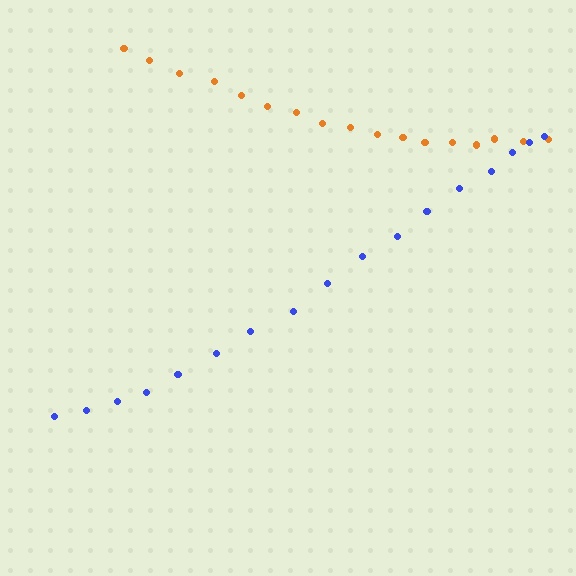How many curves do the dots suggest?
There are 2 distinct paths.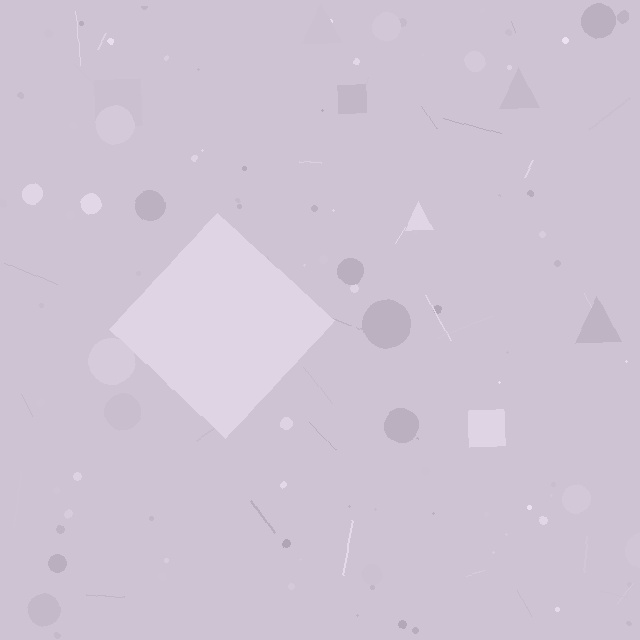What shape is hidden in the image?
A diamond is hidden in the image.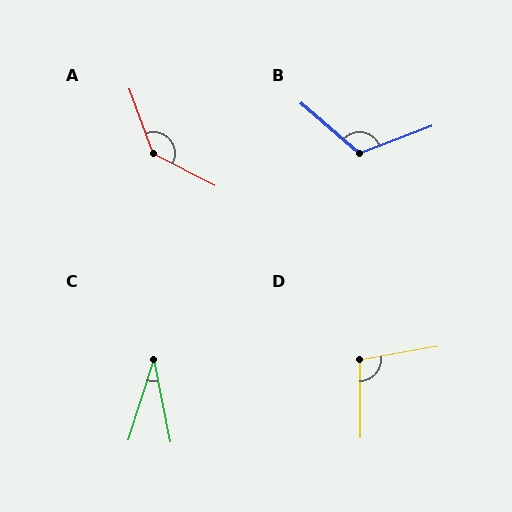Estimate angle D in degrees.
Approximately 100 degrees.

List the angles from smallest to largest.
C (29°), D (100°), B (118°), A (138°).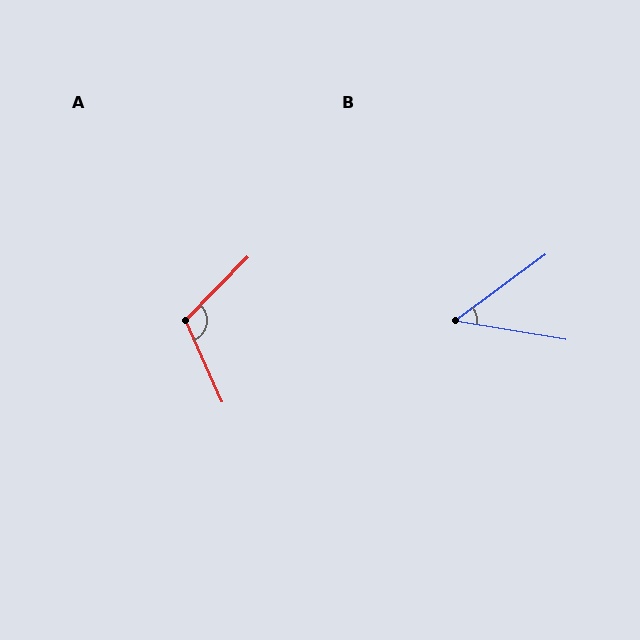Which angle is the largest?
A, at approximately 111 degrees.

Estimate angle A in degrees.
Approximately 111 degrees.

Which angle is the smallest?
B, at approximately 46 degrees.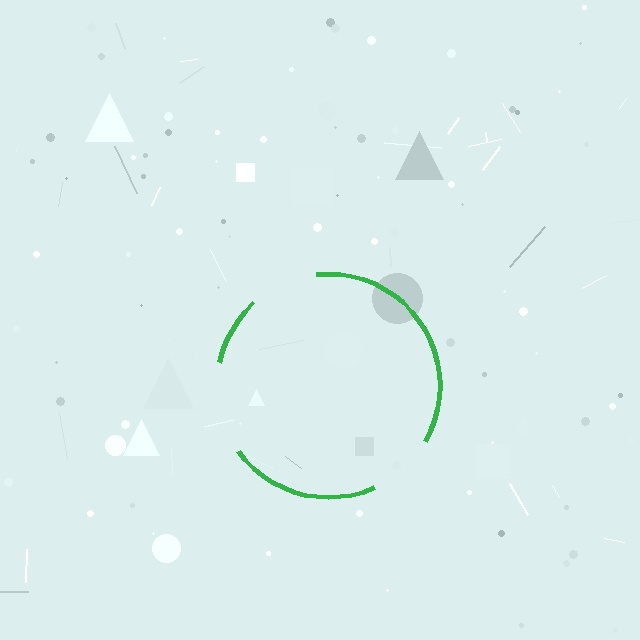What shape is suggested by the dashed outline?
The dashed outline suggests a circle.